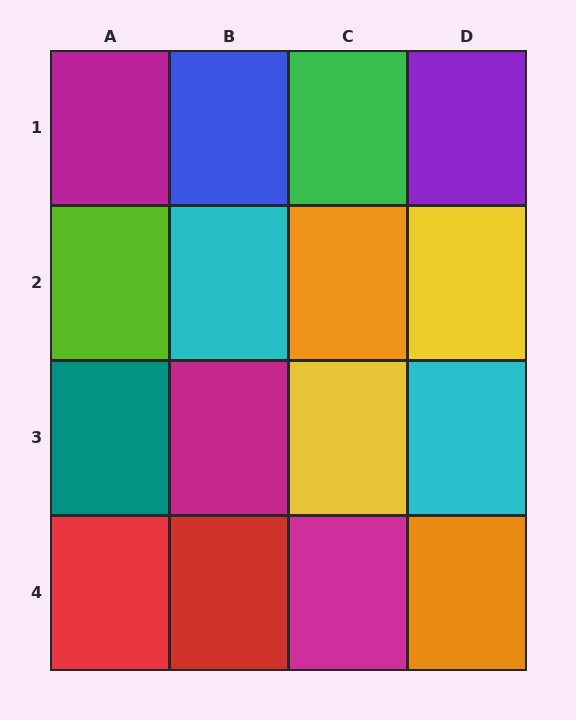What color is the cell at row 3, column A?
Teal.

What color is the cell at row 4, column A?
Red.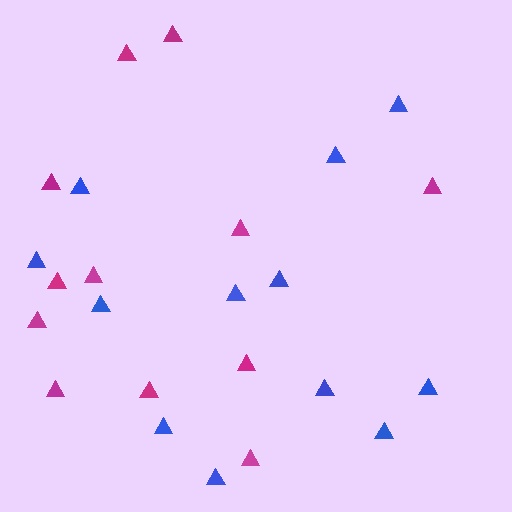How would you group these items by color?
There are 2 groups: one group of magenta triangles (12) and one group of blue triangles (12).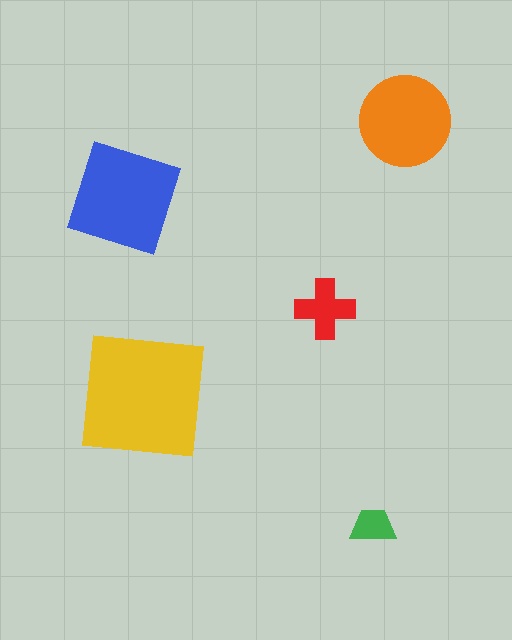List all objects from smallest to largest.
The green trapezoid, the red cross, the orange circle, the blue diamond, the yellow square.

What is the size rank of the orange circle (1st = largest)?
3rd.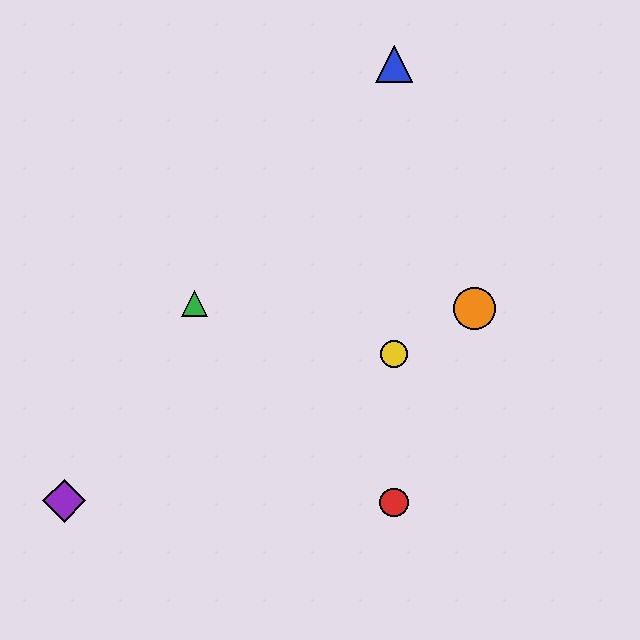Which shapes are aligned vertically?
The red circle, the blue triangle, the yellow circle are aligned vertically.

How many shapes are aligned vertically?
3 shapes (the red circle, the blue triangle, the yellow circle) are aligned vertically.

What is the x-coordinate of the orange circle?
The orange circle is at x≈475.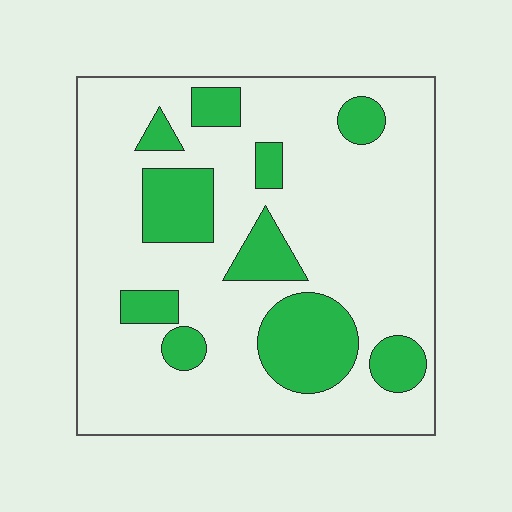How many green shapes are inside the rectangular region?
10.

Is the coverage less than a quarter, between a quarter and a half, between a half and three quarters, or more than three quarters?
Less than a quarter.